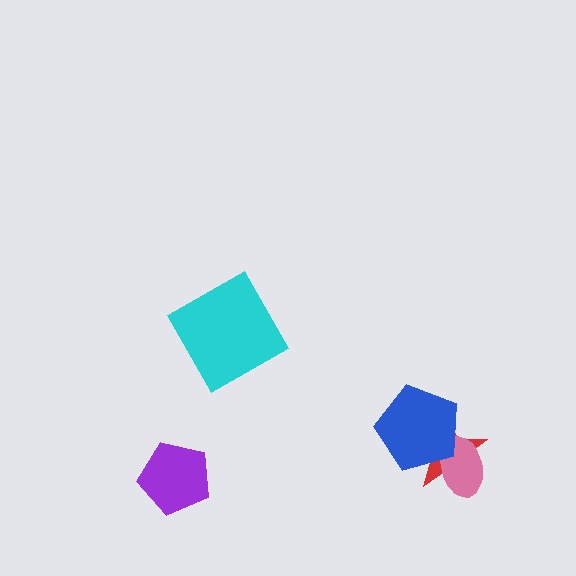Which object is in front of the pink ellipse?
The blue pentagon is in front of the pink ellipse.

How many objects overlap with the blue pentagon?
2 objects overlap with the blue pentagon.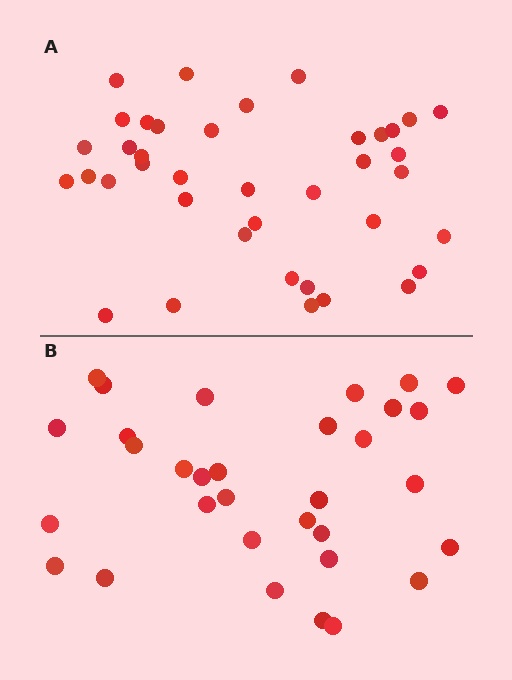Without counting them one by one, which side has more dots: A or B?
Region A (the top region) has more dots.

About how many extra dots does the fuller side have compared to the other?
Region A has roughly 8 or so more dots than region B.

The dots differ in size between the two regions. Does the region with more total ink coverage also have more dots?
No. Region B has more total ink coverage because its dots are larger, but region A actually contains more individual dots. Total area can be misleading — the number of items is what matters here.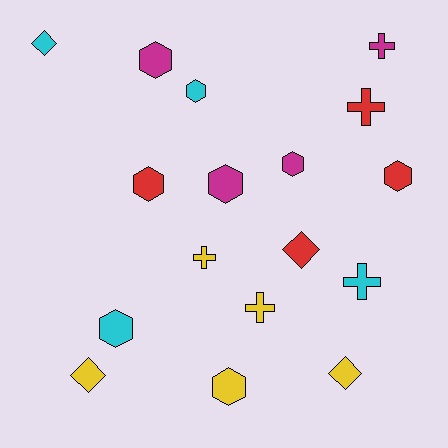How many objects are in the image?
There are 17 objects.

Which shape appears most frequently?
Hexagon, with 8 objects.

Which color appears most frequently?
Yellow, with 5 objects.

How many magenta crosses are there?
There is 1 magenta cross.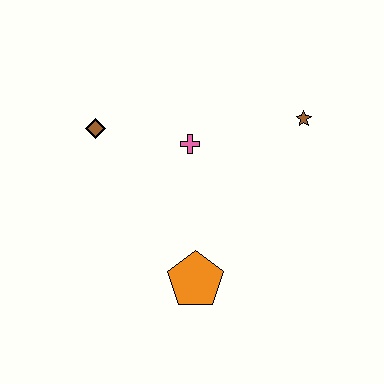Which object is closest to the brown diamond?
The pink cross is closest to the brown diamond.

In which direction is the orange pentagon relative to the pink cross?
The orange pentagon is below the pink cross.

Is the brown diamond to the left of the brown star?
Yes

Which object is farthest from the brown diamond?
The brown star is farthest from the brown diamond.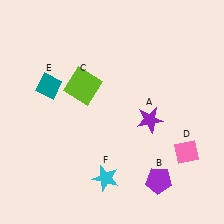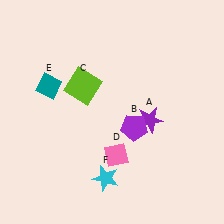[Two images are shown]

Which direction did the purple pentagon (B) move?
The purple pentagon (B) moved up.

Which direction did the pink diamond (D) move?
The pink diamond (D) moved left.